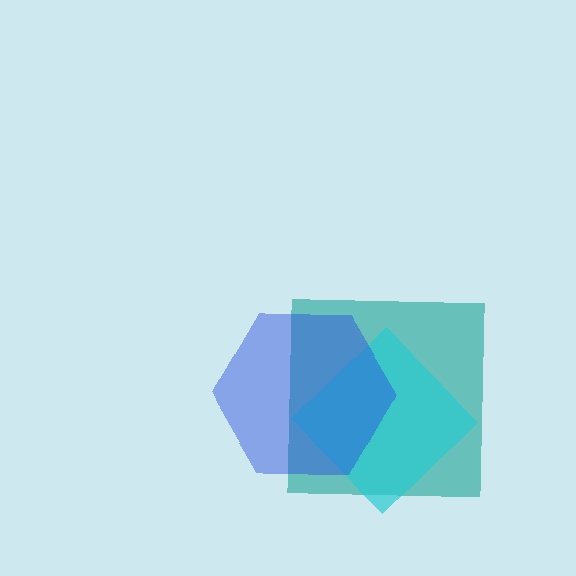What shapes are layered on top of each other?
The layered shapes are: a teal square, a cyan diamond, a blue hexagon.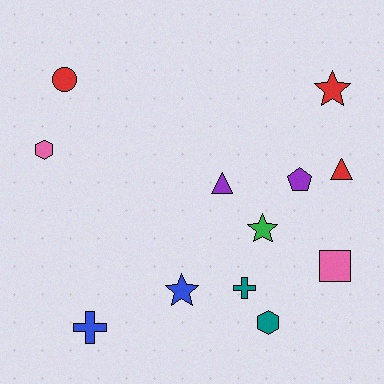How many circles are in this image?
There is 1 circle.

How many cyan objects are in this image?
There are no cyan objects.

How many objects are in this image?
There are 12 objects.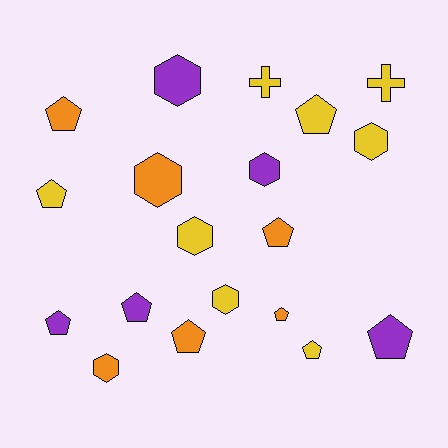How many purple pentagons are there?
There are 3 purple pentagons.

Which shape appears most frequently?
Pentagon, with 10 objects.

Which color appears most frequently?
Yellow, with 8 objects.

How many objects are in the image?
There are 19 objects.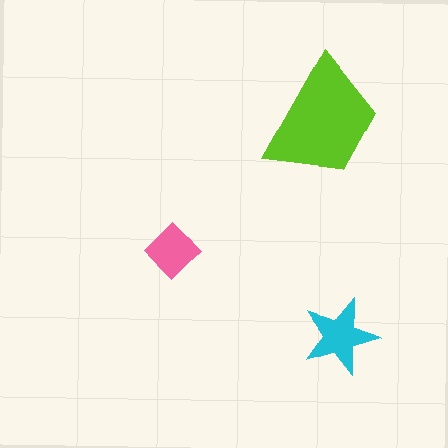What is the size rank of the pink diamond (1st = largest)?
3rd.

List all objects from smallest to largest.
The pink diamond, the cyan star, the lime trapezoid.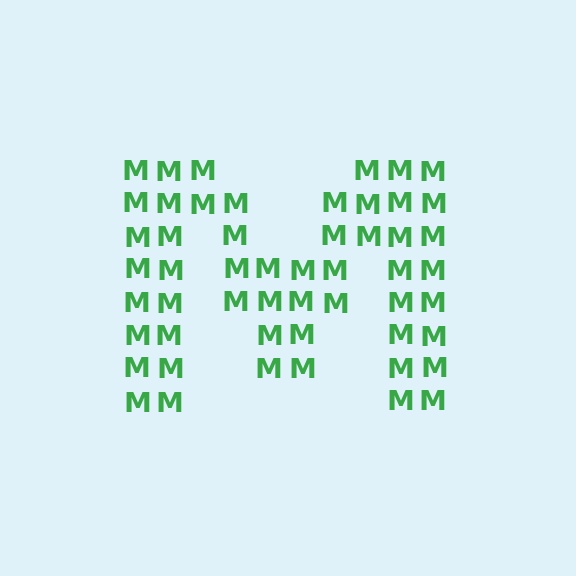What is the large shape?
The large shape is the letter M.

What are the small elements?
The small elements are letter M's.